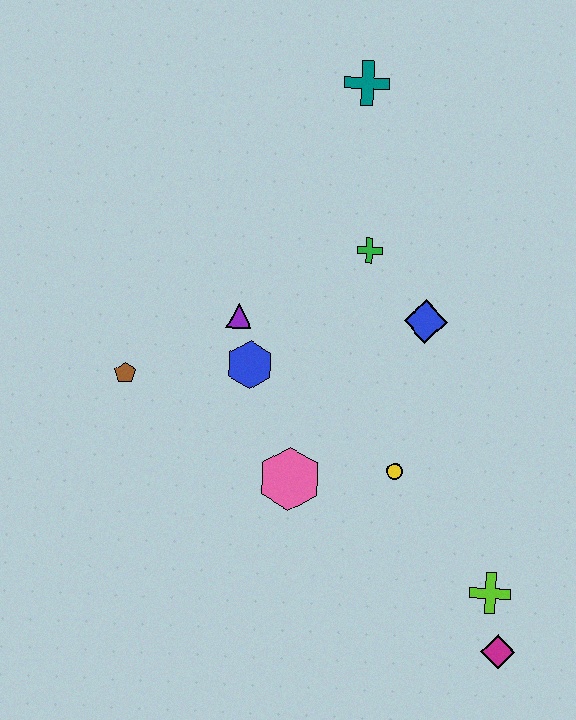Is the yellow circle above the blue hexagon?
No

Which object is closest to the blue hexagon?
The purple triangle is closest to the blue hexagon.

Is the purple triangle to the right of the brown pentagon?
Yes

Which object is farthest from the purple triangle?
The magenta diamond is farthest from the purple triangle.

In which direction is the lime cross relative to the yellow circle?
The lime cross is below the yellow circle.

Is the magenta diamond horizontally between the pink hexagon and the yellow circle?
No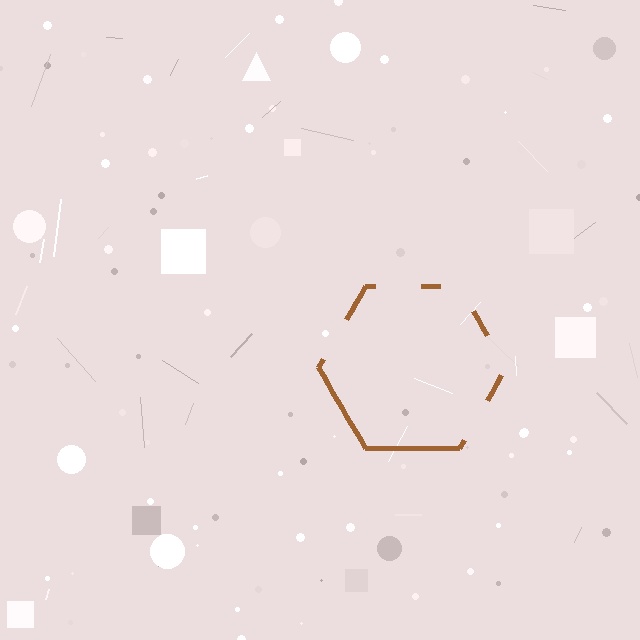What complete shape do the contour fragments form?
The contour fragments form a hexagon.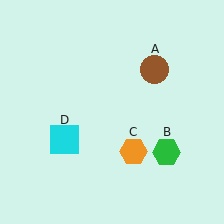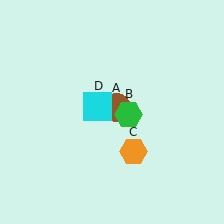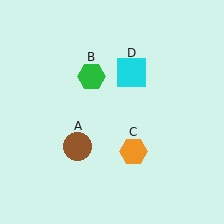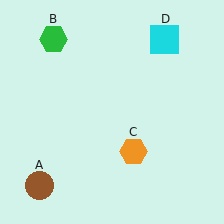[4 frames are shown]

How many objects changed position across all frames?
3 objects changed position: brown circle (object A), green hexagon (object B), cyan square (object D).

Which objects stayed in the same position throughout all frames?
Orange hexagon (object C) remained stationary.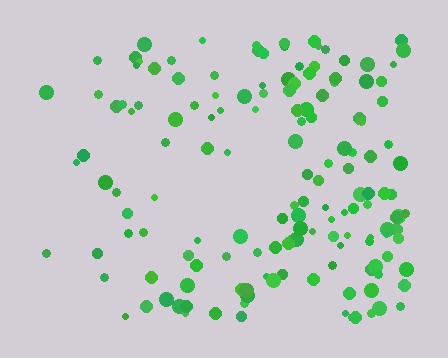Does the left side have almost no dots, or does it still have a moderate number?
Still a moderate number, just noticeably fewer than the right.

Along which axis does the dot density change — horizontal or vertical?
Horizontal.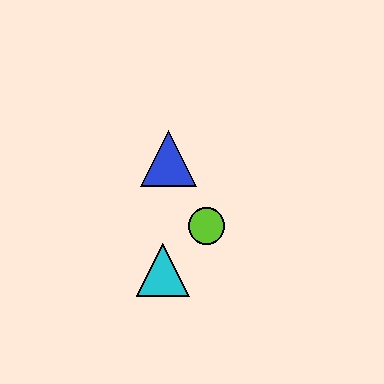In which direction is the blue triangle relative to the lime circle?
The blue triangle is above the lime circle.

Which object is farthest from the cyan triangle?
The blue triangle is farthest from the cyan triangle.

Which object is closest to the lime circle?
The cyan triangle is closest to the lime circle.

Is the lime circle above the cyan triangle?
Yes